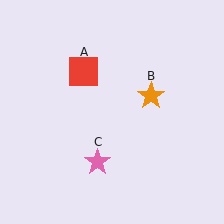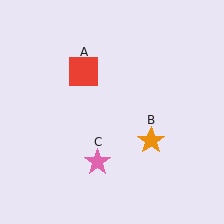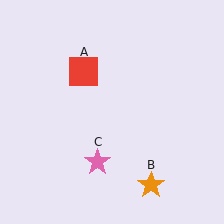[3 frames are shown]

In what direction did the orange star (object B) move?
The orange star (object B) moved down.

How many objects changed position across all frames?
1 object changed position: orange star (object B).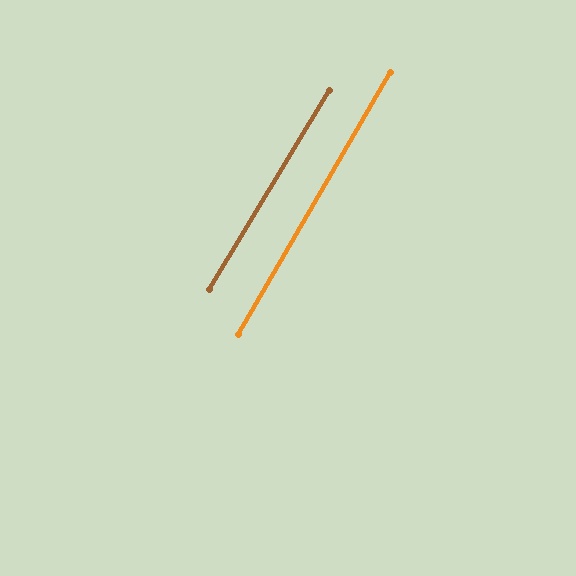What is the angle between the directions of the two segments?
Approximately 1 degree.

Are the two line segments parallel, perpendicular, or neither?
Parallel — their directions differ by only 1.2°.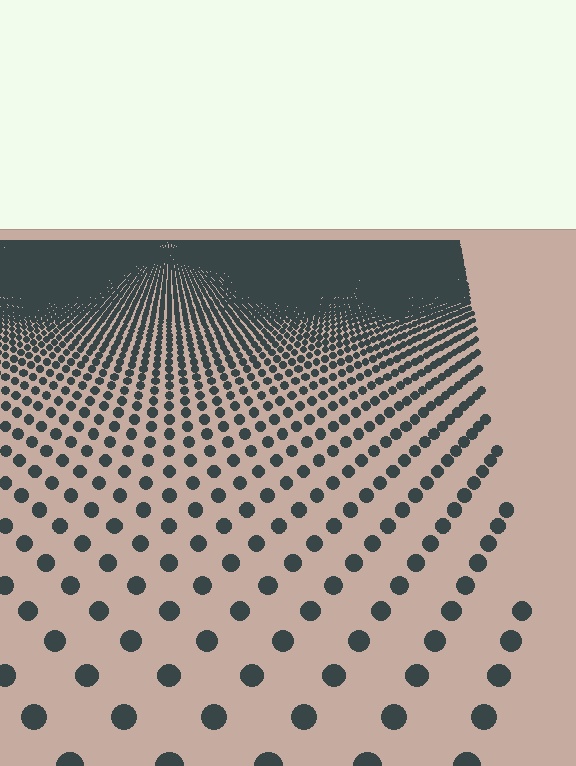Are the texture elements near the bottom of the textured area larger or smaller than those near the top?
Larger. Near the bottom, elements are closer to the viewer and appear at a bigger on-screen size.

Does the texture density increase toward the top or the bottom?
Density increases toward the top.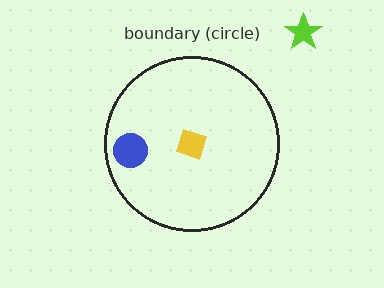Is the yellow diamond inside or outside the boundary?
Inside.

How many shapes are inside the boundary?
2 inside, 1 outside.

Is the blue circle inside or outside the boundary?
Inside.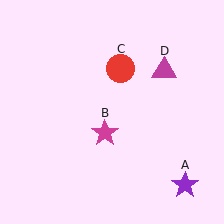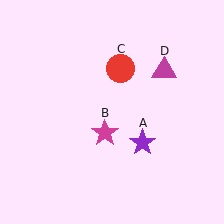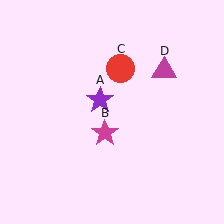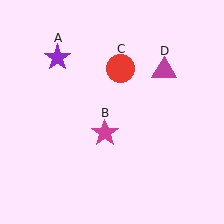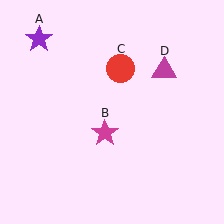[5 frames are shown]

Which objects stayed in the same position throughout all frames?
Magenta star (object B) and red circle (object C) and magenta triangle (object D) remained stationary.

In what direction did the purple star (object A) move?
The purple star (object A) moved up and to the left.